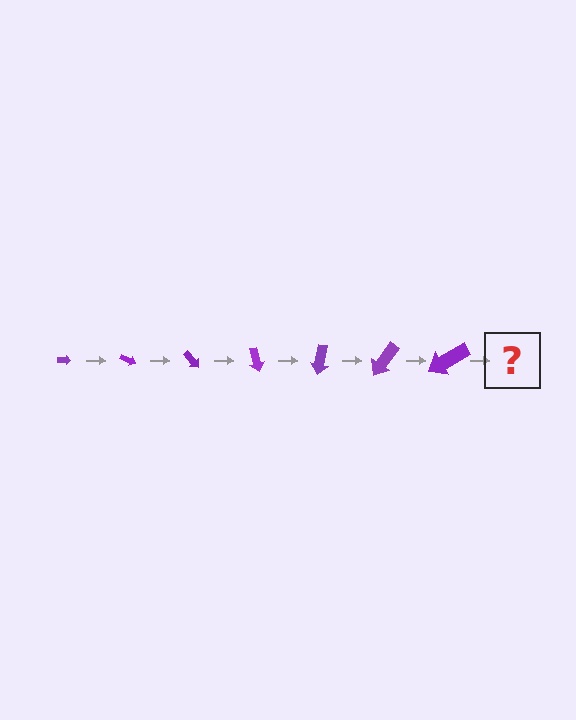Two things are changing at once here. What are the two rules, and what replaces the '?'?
The two rules are that the arrow grows larger each step and it rotates 25 degrees each step. The '?' should be an arrow, larger than the previous one and rotated 175 degrees from the start.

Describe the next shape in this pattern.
It should be an arrow, larger than the previous one and rotated 175 degrees from the start.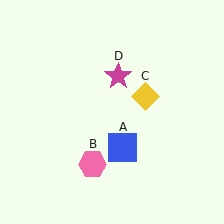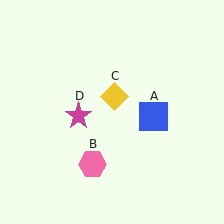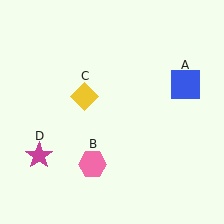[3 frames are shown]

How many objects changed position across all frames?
3 objects changed position: blue square (object A), yellow diamond (object C), magenta star (object D).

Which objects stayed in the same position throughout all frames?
Pink hexagon (object B) remained stationary.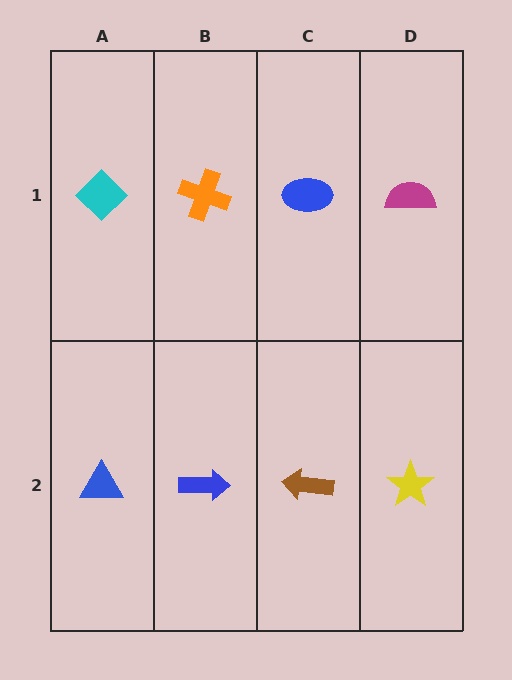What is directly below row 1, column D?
A yellow star.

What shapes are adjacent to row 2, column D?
A magenta semicircle (row 1, column D), a brown arrow (row 2, column C).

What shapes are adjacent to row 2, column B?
An orange cross (row 1, column B), a blue triangle (row 2, column A), a brown arrow (row 2, column C).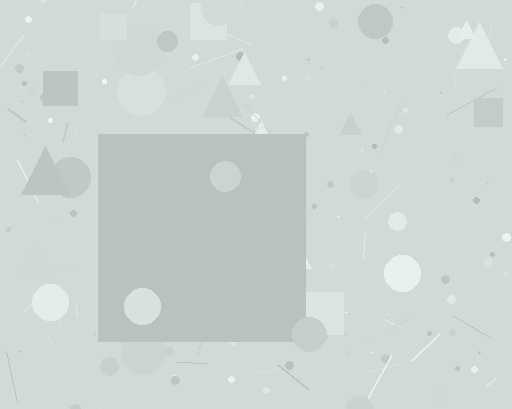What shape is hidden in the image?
A square is hidden in the image.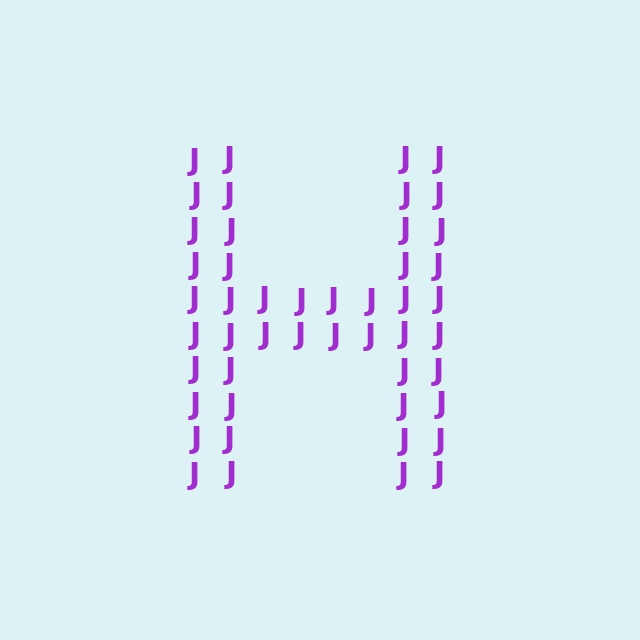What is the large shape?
The large shape is the letter H.